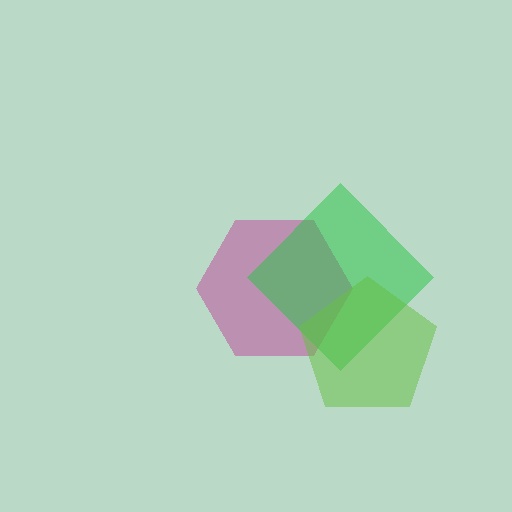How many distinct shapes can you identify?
There are 3 distinct shapes: a magenta hexagon, a green diamond, a lime pentagon.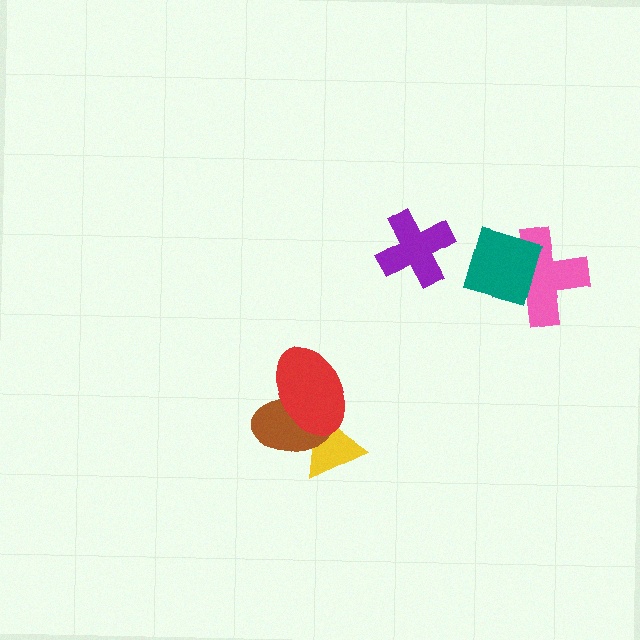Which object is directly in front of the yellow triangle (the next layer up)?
The brown ellipse is directly in front of the yellow triangle.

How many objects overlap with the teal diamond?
1 object overlaps with the teal diamond.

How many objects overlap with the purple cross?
0 objects overlap with the purple cross.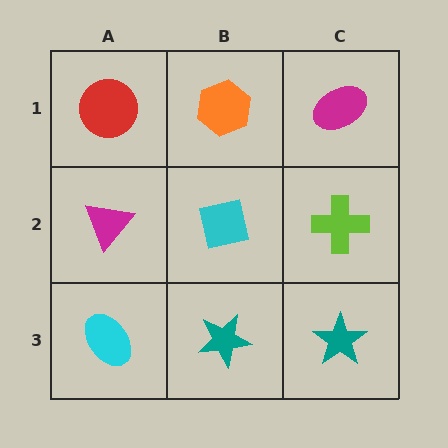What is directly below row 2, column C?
A teal star.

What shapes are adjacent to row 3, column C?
A lime cross (row 2, column C), a teal star (row 3, column B).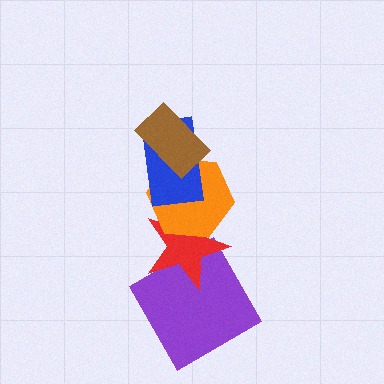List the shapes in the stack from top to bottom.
From top to bottom: the brown rectangle, the blue rectangle, the orange hexagon, the red star, the purple square.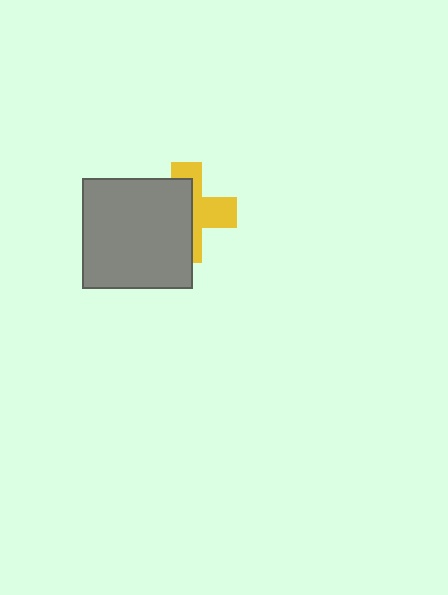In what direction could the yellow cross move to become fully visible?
The yellow cross could move right. That would shift it out from behind the gray square entirely.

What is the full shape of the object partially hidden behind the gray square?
The partially hidden object is a yellow cross.